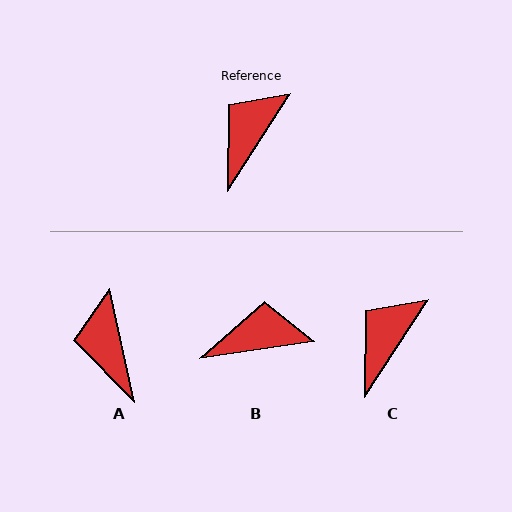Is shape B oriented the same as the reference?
No, it is off by about 48 degrees.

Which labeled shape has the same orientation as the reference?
C.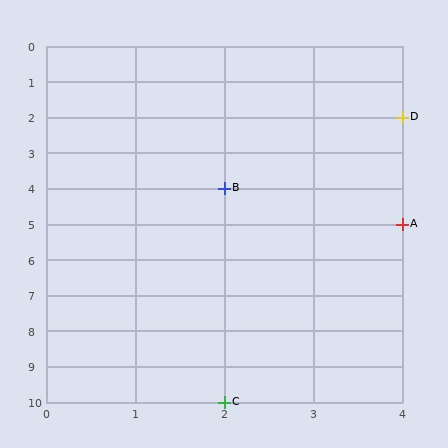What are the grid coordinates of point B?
Point B is at grid coordinates (2, 4).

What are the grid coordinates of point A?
Point A is at grid coordinates (4, 5).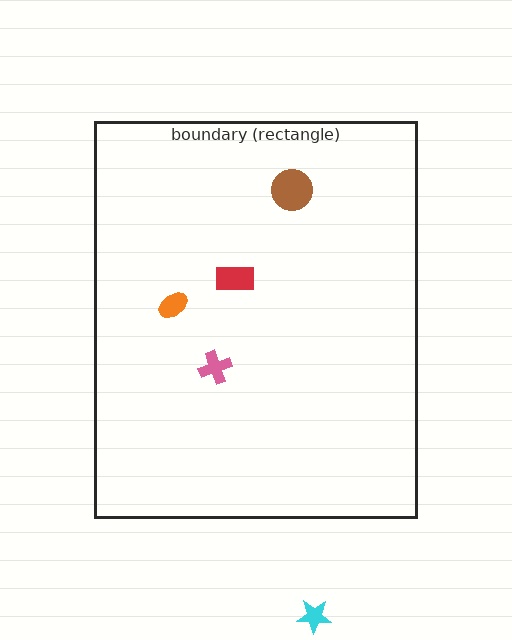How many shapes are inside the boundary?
4 inside, 1 outside.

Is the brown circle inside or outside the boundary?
Inside.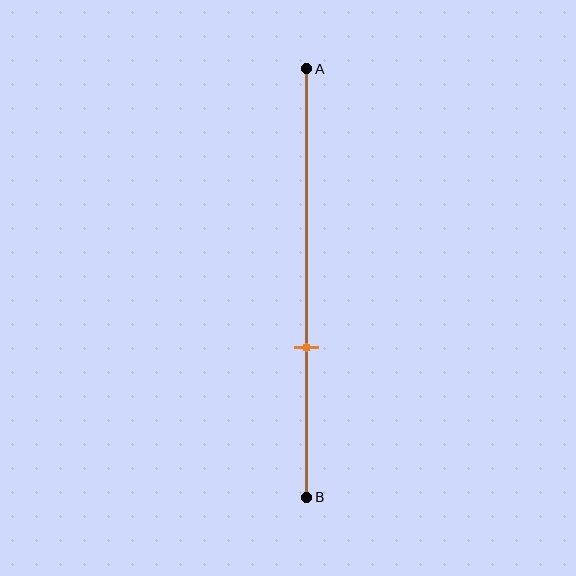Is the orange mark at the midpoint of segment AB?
No, the mark is at about 65% from A, not at the 50% midpoint.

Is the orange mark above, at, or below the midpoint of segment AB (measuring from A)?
The orange mark is below the midpoint of segment AB.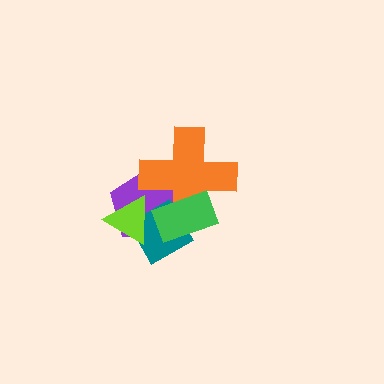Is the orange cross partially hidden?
Yes, it is partially covered by another shape.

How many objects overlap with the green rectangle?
3 objects overlap with the green rectangle.